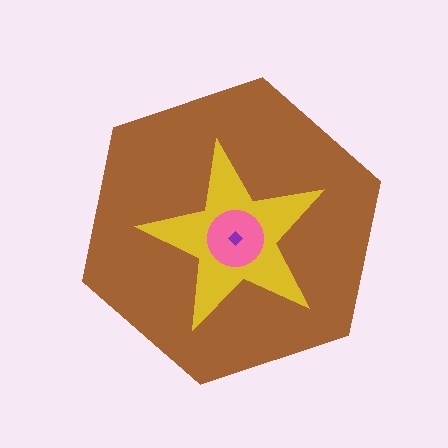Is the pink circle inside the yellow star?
Yes.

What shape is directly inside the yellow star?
The pink circle.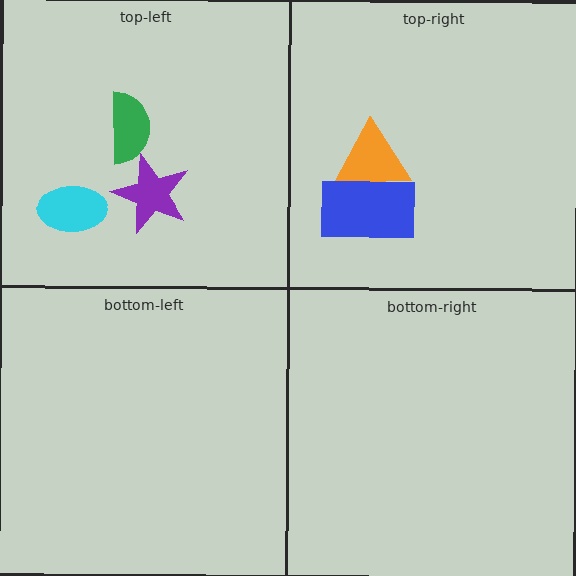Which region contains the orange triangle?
The top-right region.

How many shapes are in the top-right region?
2.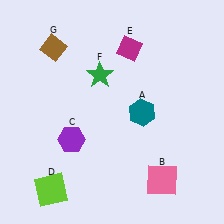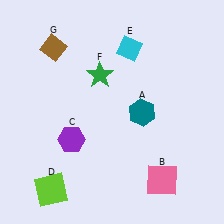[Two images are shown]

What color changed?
The diamond (E) changed from magenta in Image 1 to cyan in Image 2.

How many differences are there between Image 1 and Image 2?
There is 1 difference between the two images.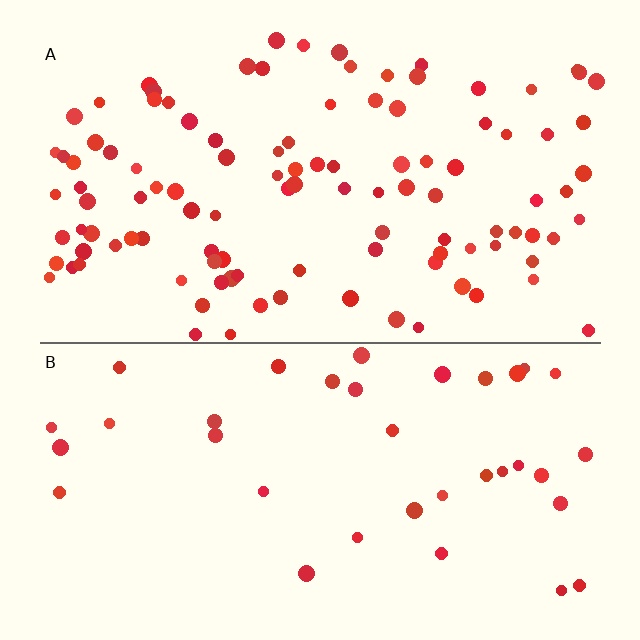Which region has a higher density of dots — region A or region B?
A (the top).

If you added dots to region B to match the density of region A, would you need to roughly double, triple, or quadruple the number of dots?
Approximately triple.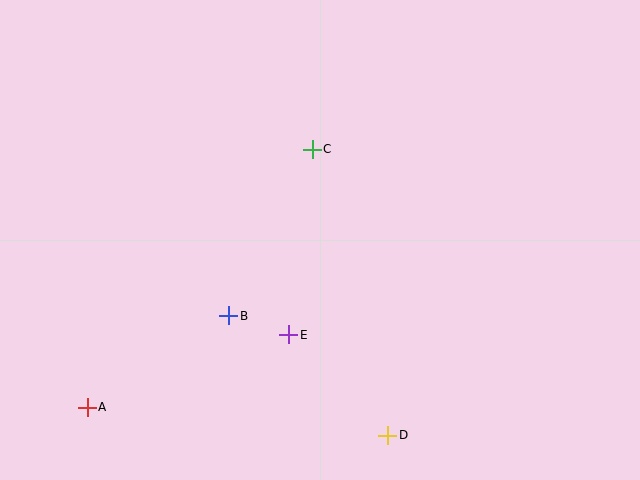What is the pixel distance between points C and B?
The distance between C and B is 186 pixels.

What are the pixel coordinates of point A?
Point A is at (87, 407).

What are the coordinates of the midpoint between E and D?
The midpoint between E and D is at (338, 385).